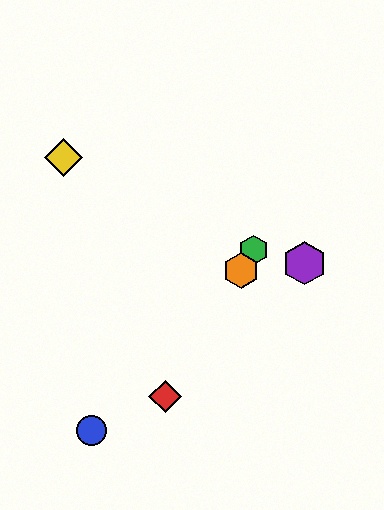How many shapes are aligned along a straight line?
3 shapes (the red diamond, the green hexagon, the orange hexagon) are aligned along a straight line.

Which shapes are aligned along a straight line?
The red diamond, the green hexagon, the orange hexagon are aligned along a straight line.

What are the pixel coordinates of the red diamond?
The red diamond is at (165, 397).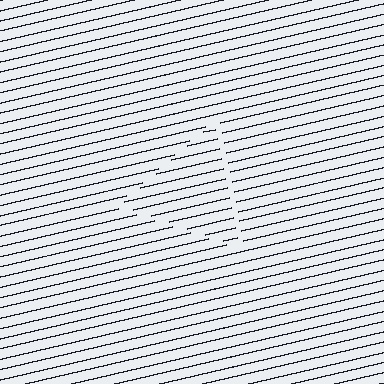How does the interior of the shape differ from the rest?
The interior of the shape contains the same grating, shifted by half a period — the contour is defined by the phase discontinuity where line-ends from the inner and outer gratings abut.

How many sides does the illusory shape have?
3 sides — the line-ends trace a triangle.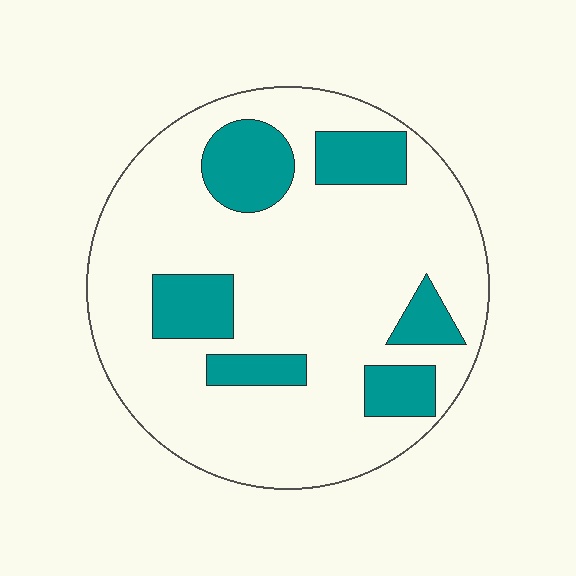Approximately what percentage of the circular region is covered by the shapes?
Approximately 20%.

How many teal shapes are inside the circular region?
6.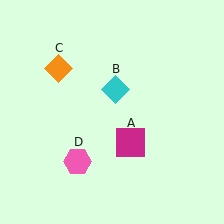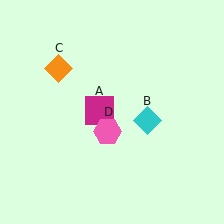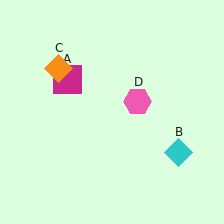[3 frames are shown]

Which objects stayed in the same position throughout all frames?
Orange diamond (object C) remained stationary.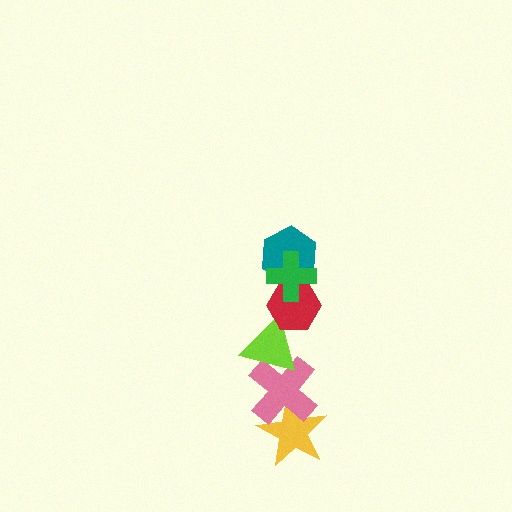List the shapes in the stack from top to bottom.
From top to bottom: the green cross, the teal hexagon, the red hexagon, the lime triangle, the pink cross, the yellow star.